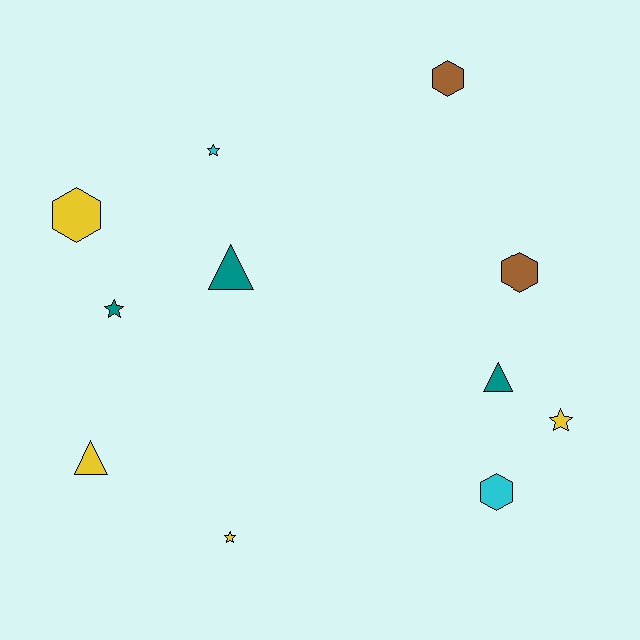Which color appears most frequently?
Yellow, with 4 objects.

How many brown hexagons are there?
There are 2 brown hexagons.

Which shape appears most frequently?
Star, with 4 objects.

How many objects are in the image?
There are 11 objects.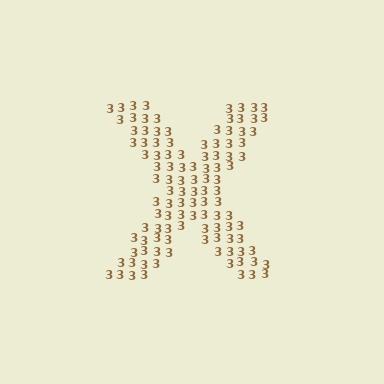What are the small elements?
The small elements are digit 3's.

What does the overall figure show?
The overall figure shows the letter X.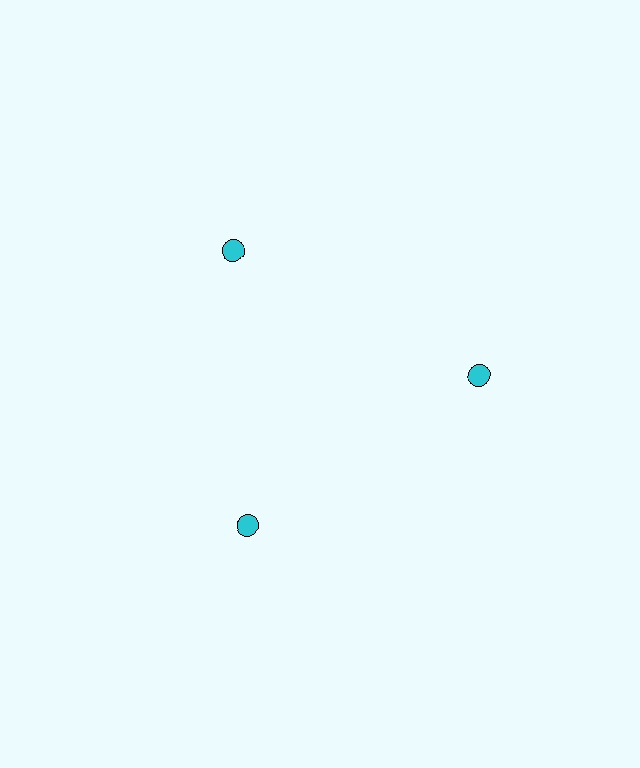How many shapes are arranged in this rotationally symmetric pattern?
There are 3 shapes, arranged in 3 groups of 1.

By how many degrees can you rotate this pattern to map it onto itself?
The pattern maps onto itself every 120 degrees of rotation.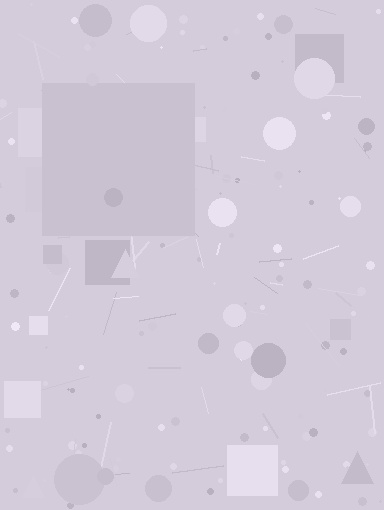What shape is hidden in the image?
A square is hidden in the image.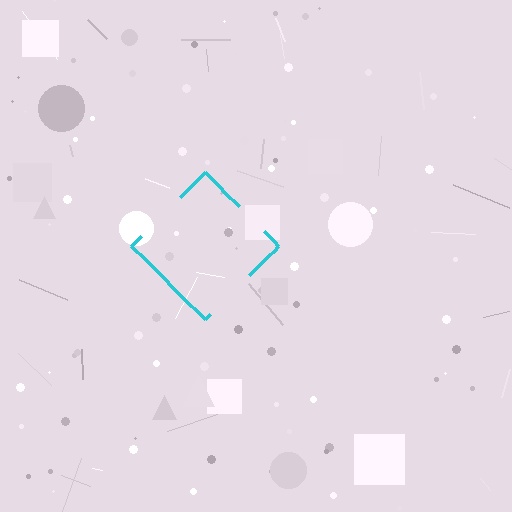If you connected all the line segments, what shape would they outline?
They would outline a diamond.